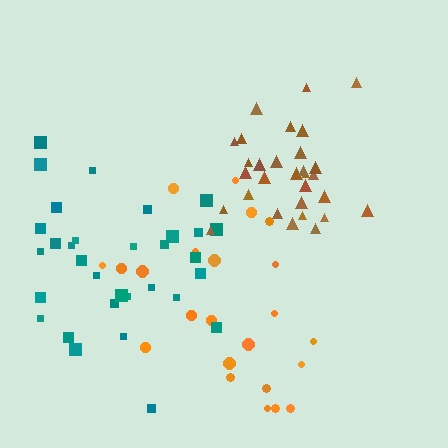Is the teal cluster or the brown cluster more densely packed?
Brown.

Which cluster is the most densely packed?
Brown.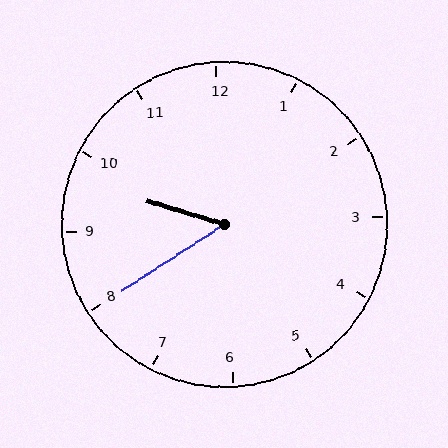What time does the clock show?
9:40.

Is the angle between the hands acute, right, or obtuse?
It is acute.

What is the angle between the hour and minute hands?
Approximately 50 degrees.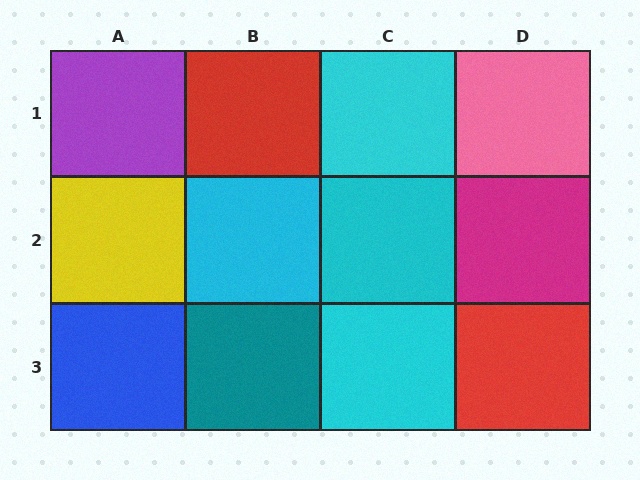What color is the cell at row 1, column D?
Pink.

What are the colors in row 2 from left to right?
Yellow, cyan, cyan, magenta.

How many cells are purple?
1 cell is purple.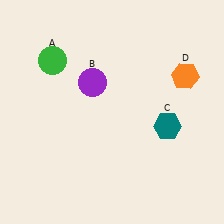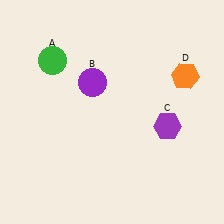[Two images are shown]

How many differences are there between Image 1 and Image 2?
There is 1 difference between the two images.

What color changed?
The hexagon (C) changed from teal in Image 1 to purple in Image 2.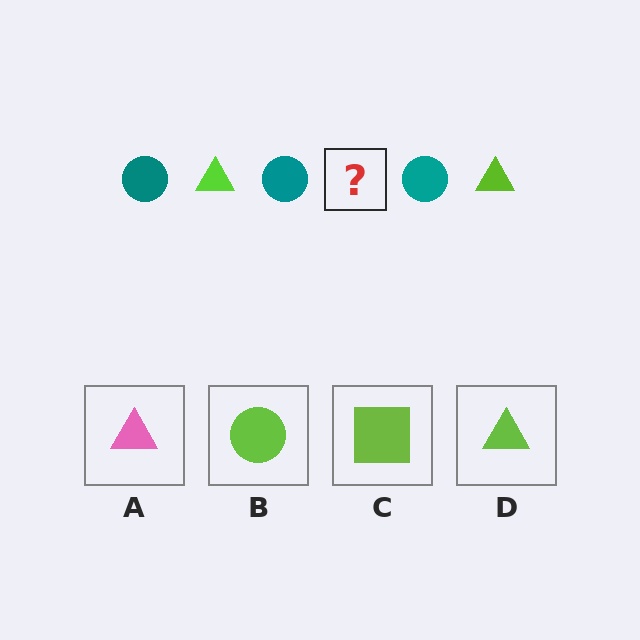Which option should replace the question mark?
Option D.